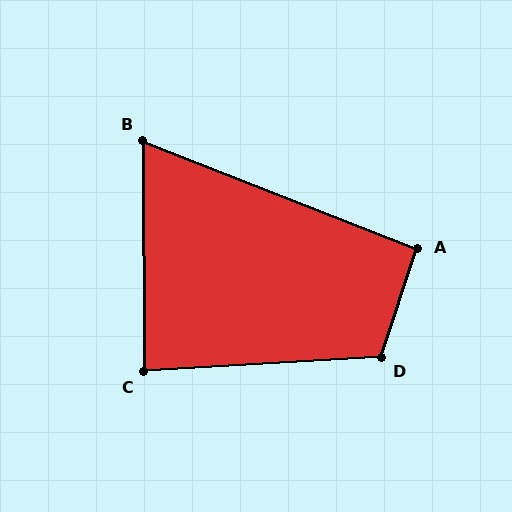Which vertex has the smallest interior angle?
B, at approximately 68 degrees.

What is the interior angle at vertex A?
Approximately 93 degrees (approximately right).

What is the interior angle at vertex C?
Approximately 87 degrees (approximately right).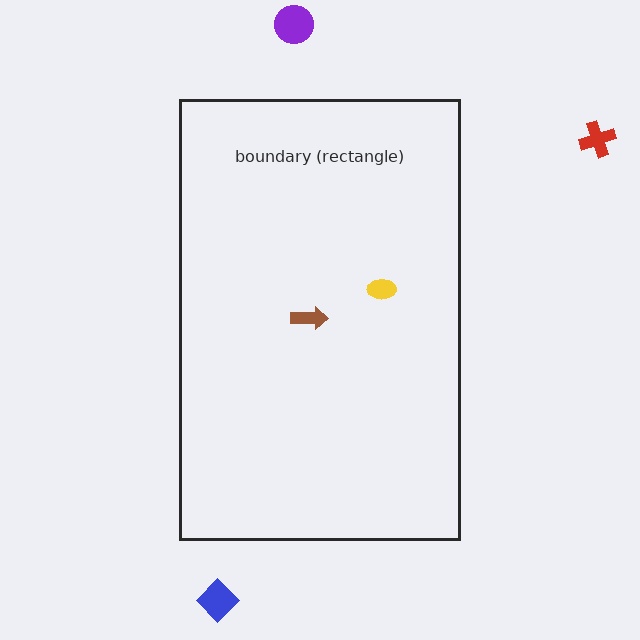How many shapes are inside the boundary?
2 inside, 3 outside.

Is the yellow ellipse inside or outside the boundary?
Inside.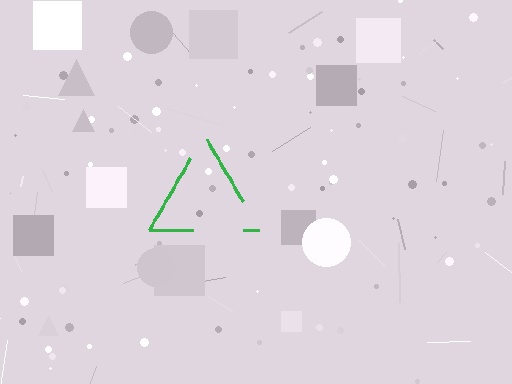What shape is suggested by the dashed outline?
The dashed outline suggests a triangle.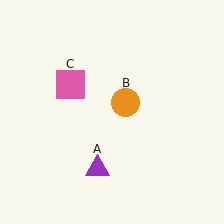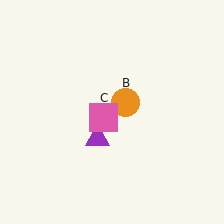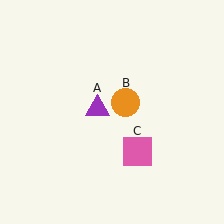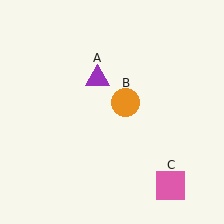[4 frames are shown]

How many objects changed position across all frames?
2 objects changed position: purple triangle (object A), pink square (object C).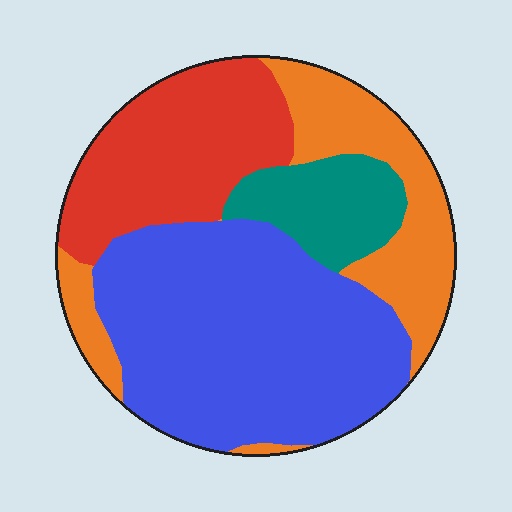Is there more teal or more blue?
Blue.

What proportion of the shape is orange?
Orange takes up about one fifth (1/5) of the shape.